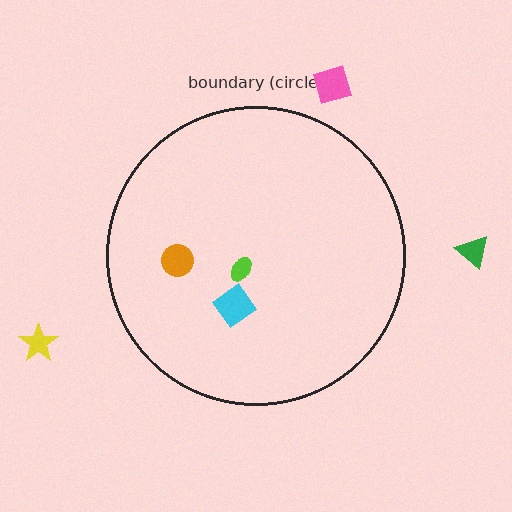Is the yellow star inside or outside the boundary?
Outside.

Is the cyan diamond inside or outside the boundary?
Inside.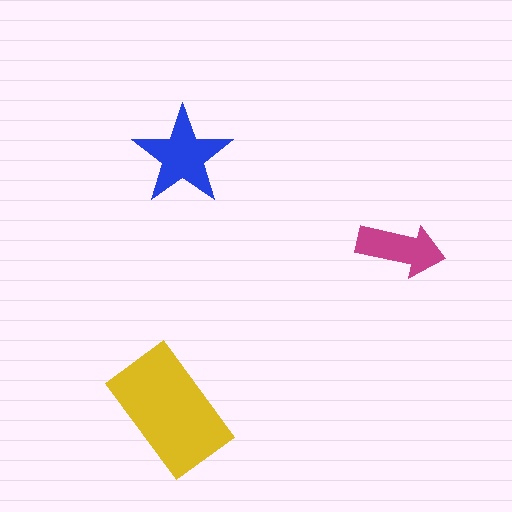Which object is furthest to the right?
The magenta arrow is rightmost.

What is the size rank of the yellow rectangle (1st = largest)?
1st.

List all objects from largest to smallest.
The yellow rectangle, the blue star, the magenta arrow.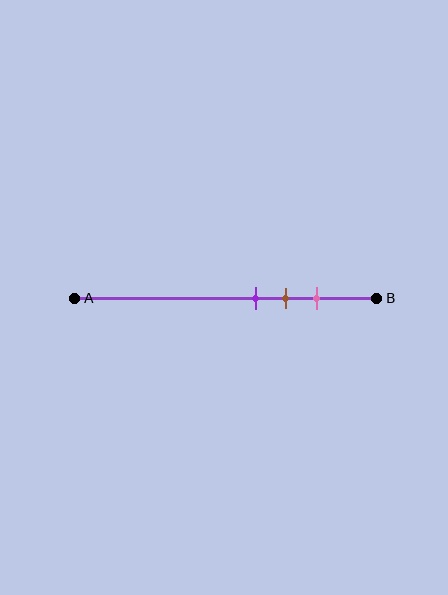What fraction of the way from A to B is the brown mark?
The brown mark is approximately 70% (0.7) of the way from A to B.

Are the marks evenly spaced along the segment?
Yes, the marks are approximately evenly spaced.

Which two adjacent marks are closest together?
The purple and brown marks are the closest adjacent pair.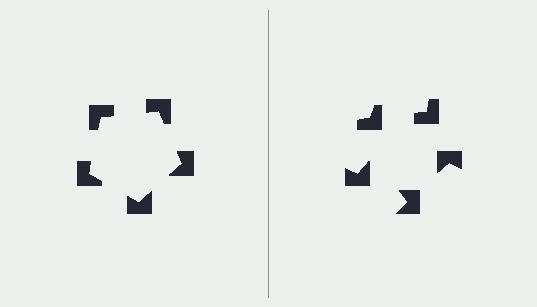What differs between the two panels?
The notched squares are positioned identically on both sides; only the wedge orientations differ. On the left they align to a pentagon; on the right they are misaligned.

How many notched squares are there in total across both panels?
10 — 5 on each side.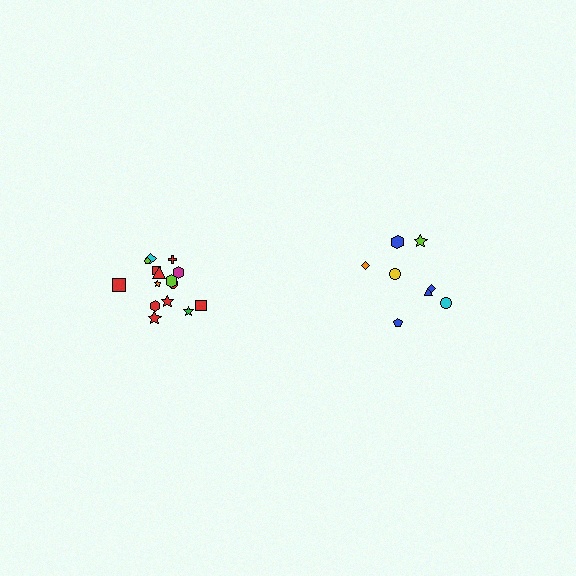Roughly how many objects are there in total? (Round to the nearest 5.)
Roughly 25 objects in total.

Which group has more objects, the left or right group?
The left group.